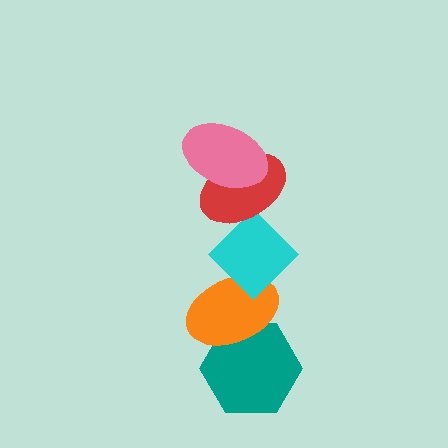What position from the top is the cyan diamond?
The cyan diamond is 3rd from the top.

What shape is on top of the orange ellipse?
The cyan diamond is on top of the orange ellipse.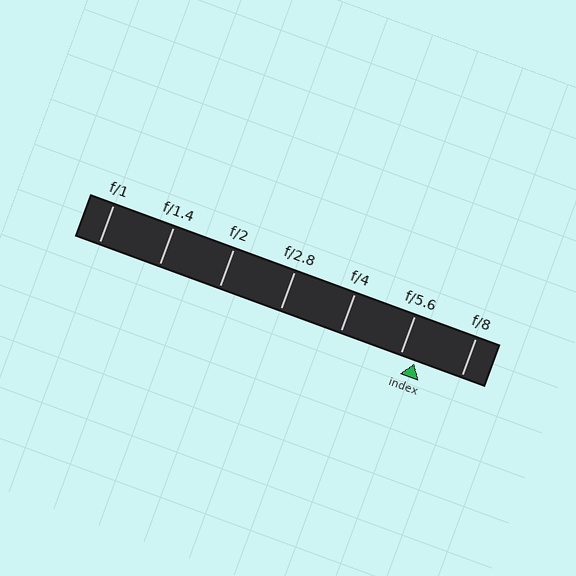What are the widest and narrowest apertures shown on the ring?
The widest aperture shown is f/1 and the narrowest is f/8.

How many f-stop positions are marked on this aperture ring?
There are 7 f-stop positions marked.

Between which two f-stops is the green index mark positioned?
The index mark is between f/5.6 and f/8.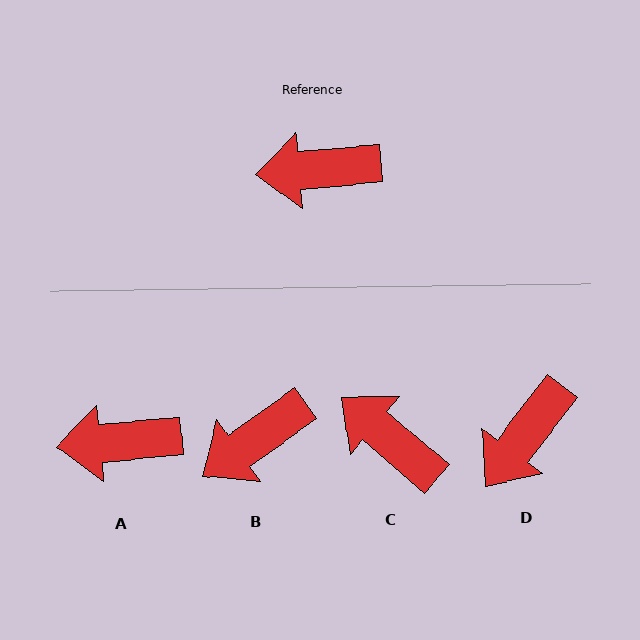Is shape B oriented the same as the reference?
No, it is off by about 31 degrees.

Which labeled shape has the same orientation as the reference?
A.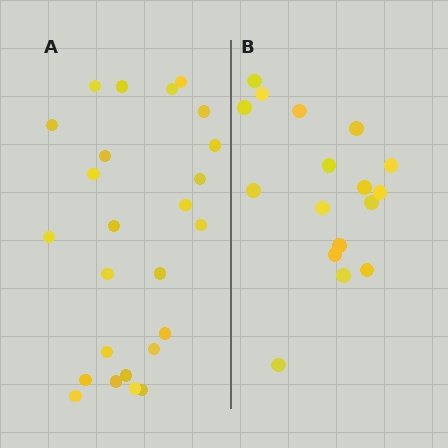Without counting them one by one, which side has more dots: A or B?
Region A (the left region) has more dots.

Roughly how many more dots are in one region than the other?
Region A has roughly 8 or so more dots than region B.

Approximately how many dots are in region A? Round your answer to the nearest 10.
About 20 dots. (The exact count is 25, which rounds to 20.)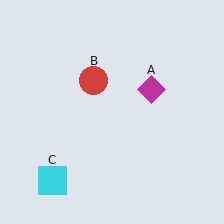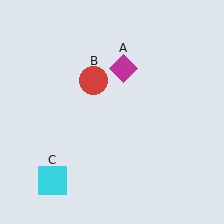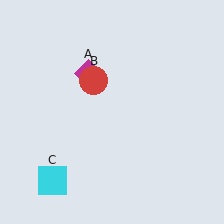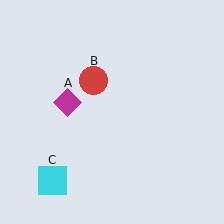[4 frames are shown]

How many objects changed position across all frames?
1 object changed position: magenta diamond (object A).